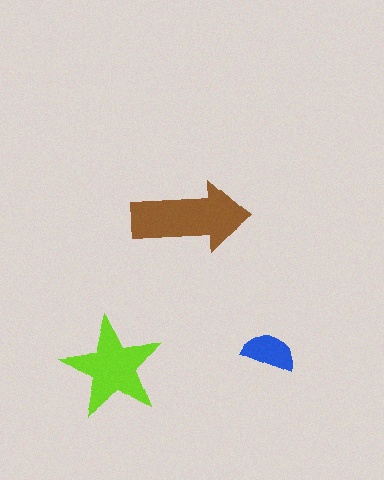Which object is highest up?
The brown arrow is topmost.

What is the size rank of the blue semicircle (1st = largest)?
3rd.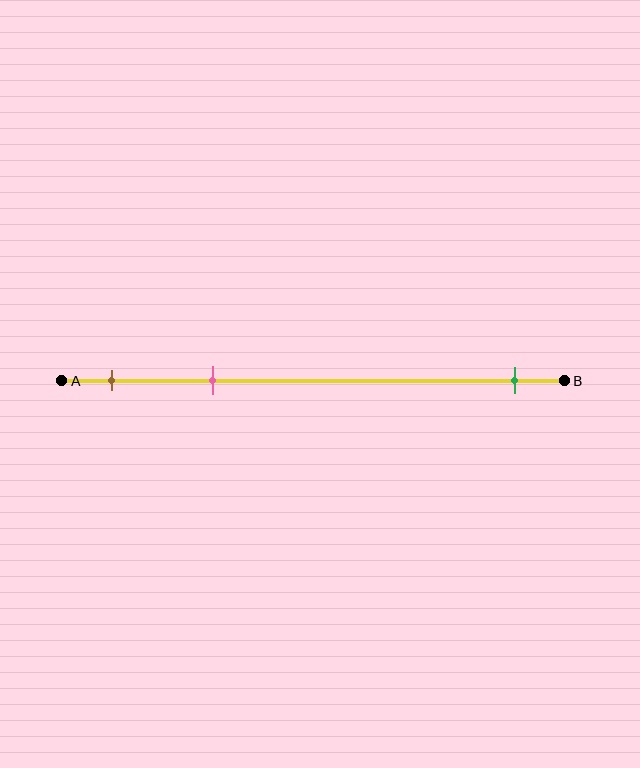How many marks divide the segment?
There are 3 marks dividing the segment.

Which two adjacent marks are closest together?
The brown and pink marks are the closest adjacent pair.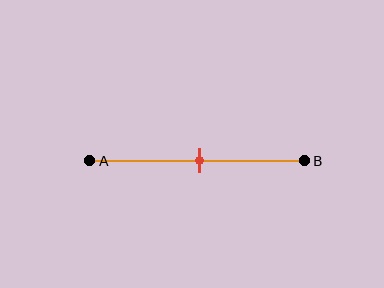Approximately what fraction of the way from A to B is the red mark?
The red mark is approximately 50% of the way from A to B.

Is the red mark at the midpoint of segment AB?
Yes, the mark is approximately at the midpoint.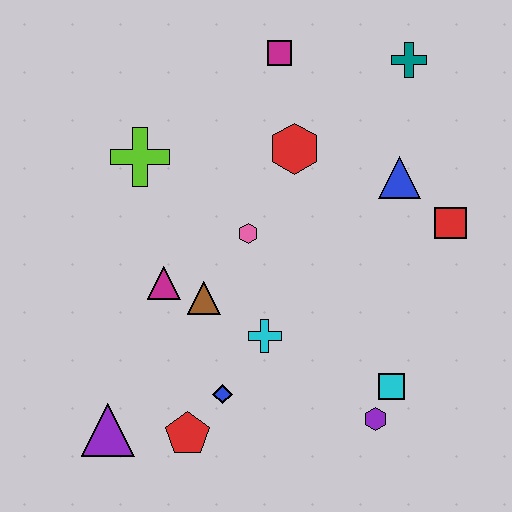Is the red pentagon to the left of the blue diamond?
Yes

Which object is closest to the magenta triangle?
The brown triangle is closest to the magenta triangle.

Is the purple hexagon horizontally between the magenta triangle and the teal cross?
Yes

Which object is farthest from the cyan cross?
The teal cross is farthest from the cyan cross.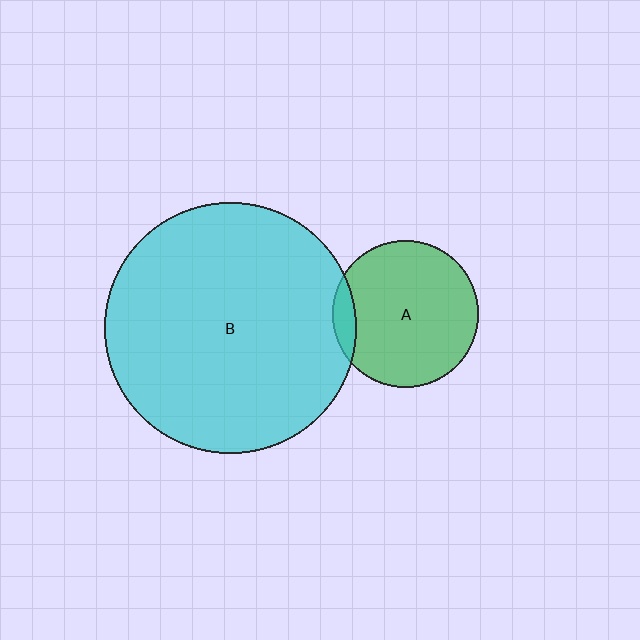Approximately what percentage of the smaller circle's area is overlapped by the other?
Approximately 10%.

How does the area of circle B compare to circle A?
Approximately 3.0 times.